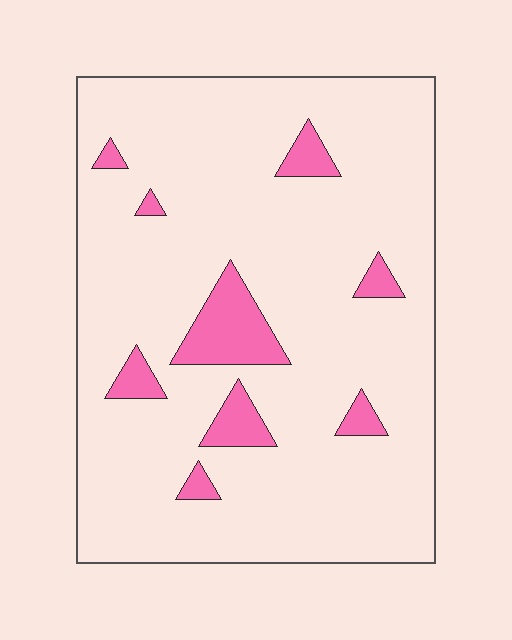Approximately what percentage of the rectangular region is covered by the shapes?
Approximately 10%.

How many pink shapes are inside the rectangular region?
9.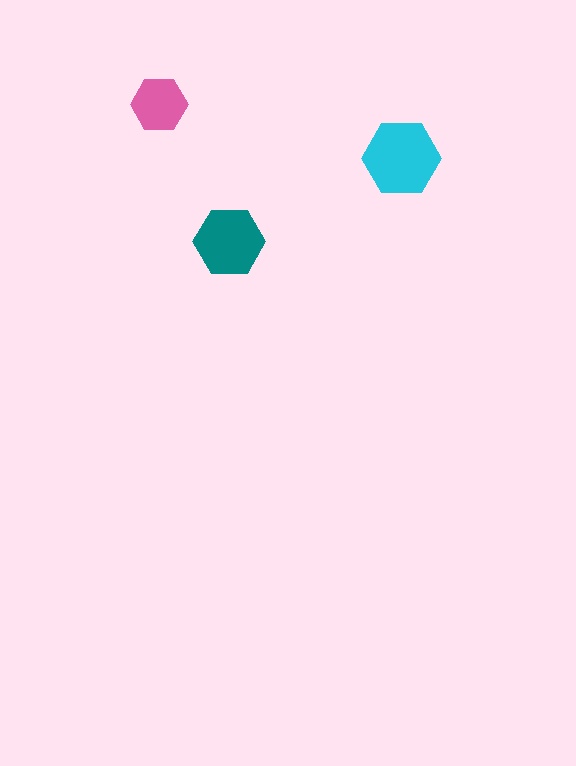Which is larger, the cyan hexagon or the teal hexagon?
The cyan one.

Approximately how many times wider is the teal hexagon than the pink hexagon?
About 1.5 times wider.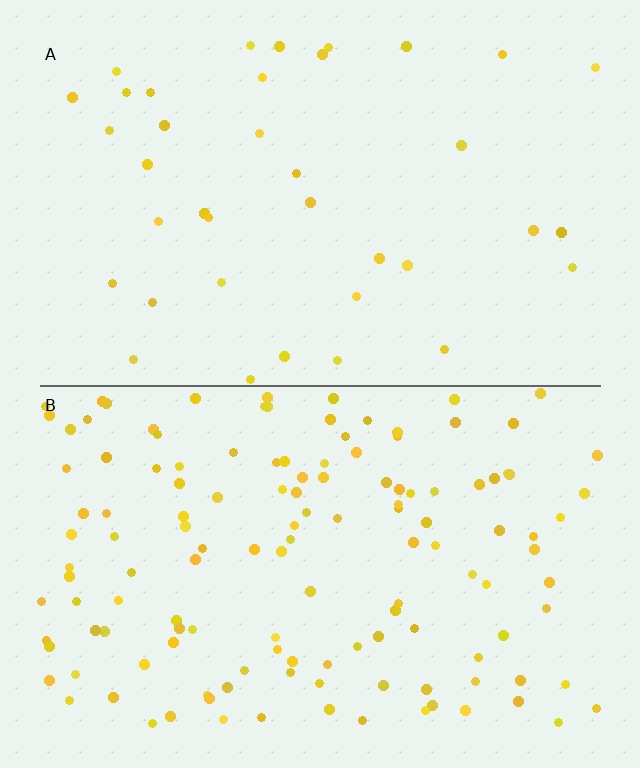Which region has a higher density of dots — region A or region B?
B (the bottom).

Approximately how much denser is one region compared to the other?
Approximately 3.6× — region B over region A.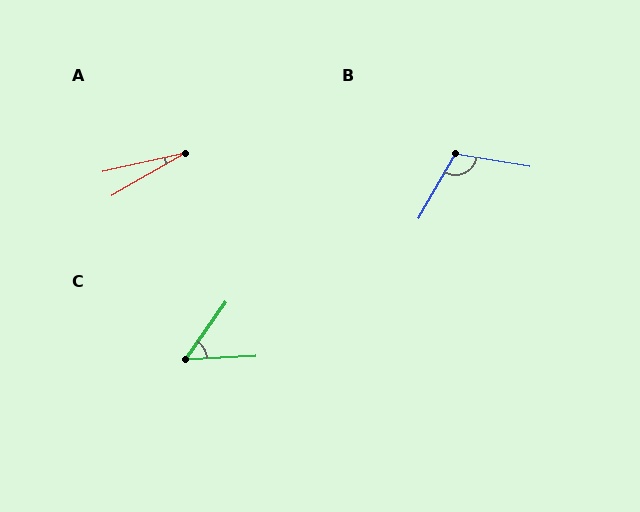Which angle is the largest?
B, at approximately 110 degrees.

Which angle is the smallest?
A, at approximately 17 degrees.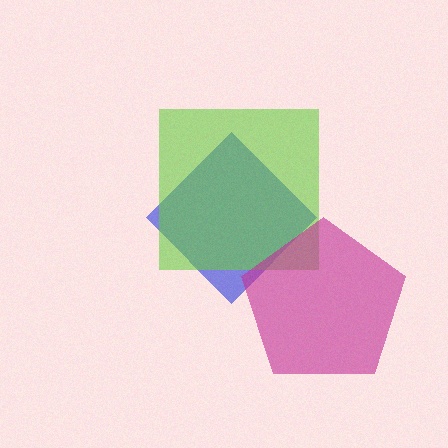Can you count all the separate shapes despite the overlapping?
Yes, there are 3 separate shapes.